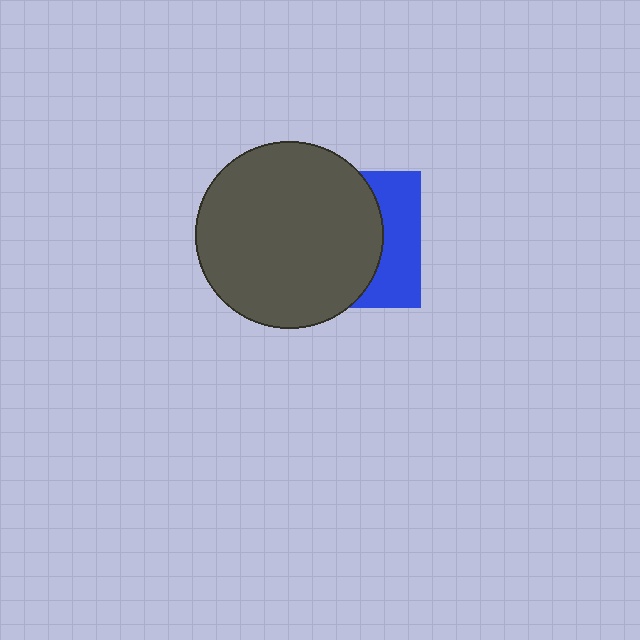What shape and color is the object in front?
The object in front is a dark gray circle.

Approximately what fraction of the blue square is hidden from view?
Roughly 66% of the blue square is hidden behind the dark gray circle.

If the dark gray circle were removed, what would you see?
You would see the complete blue square.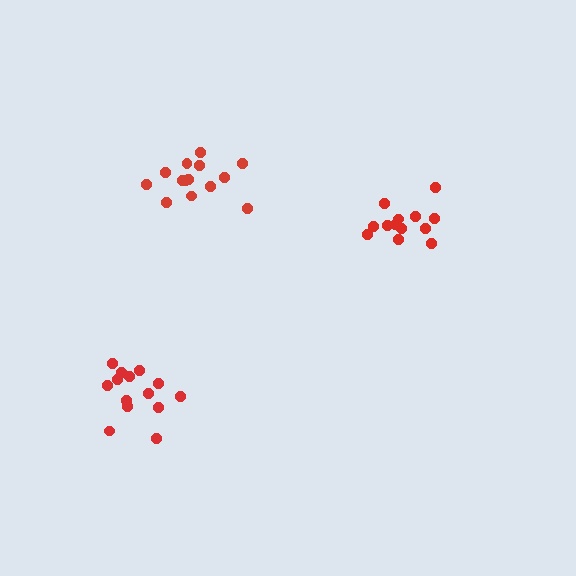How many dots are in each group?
Group 1: 13 dots, Group 2: 14 dots, Group 3: 14 dots (41 total).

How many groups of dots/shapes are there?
There are 3 groups.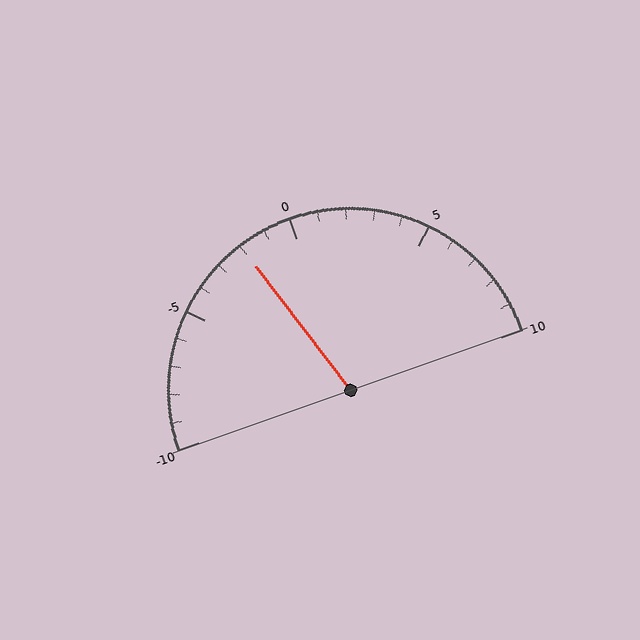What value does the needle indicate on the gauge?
The needle indicates approximately -2.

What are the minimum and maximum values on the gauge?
The gauge ranges from -10 to 10.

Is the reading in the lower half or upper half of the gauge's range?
The reading is in the lower half of the range (-10 to 10).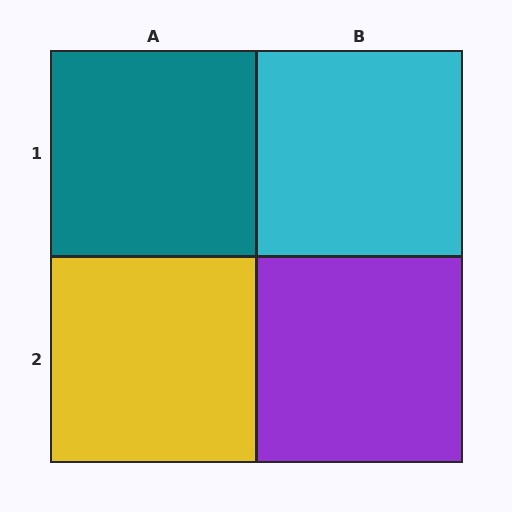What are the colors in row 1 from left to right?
Teal, cyan.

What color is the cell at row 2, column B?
Purple.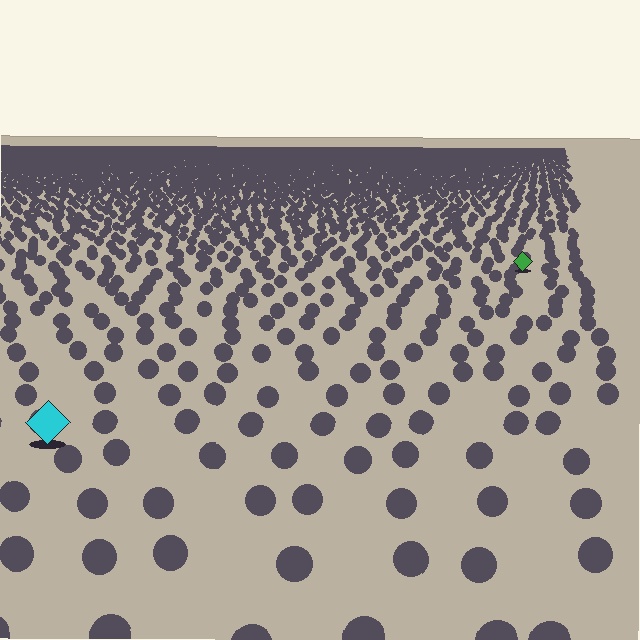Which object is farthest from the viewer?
The green diamond is farthest from the viewer. It appears smaller and the ground texture around it is denser.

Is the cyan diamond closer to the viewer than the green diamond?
Yes. The cyan diamond is closer — you can tell from the texture gradient: the ground texture is coarser near it.